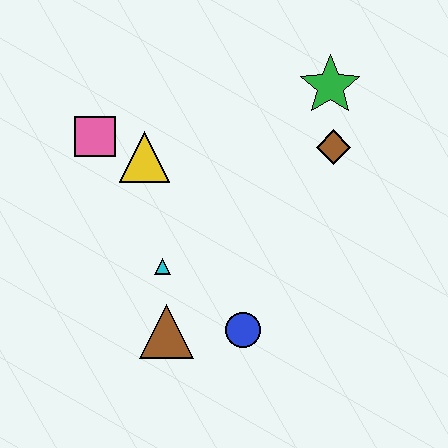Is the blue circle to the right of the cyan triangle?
Yes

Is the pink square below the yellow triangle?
No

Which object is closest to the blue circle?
The brown triangle is closest to the blue circle.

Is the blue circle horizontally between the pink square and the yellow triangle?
No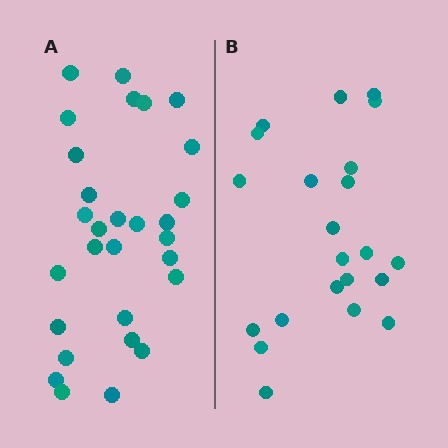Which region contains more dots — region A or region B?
Region A (the left region) has more dots.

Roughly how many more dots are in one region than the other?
Region A has roughly 8 or so more dots than region B.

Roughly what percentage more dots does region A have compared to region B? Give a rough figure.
About 30% more.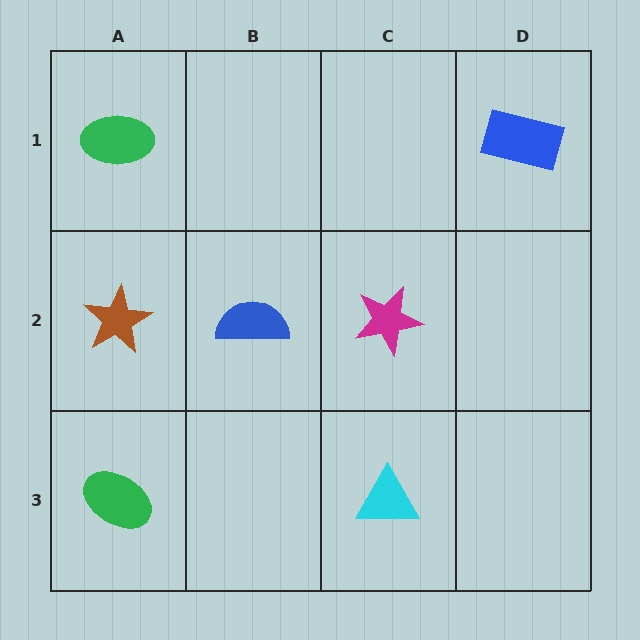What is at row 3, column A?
A green ellipse.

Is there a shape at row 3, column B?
No, that cell is empty.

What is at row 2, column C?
A magenta star.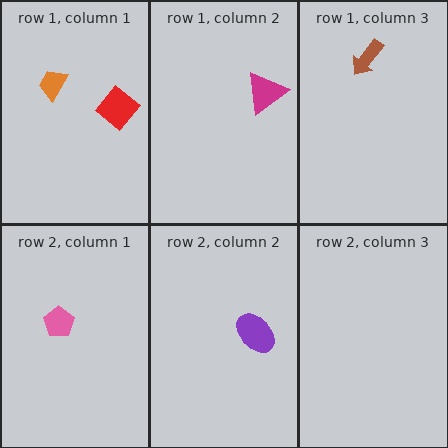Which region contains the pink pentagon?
The row 2, column 1 region.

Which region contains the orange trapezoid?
The row 1, column 1 region.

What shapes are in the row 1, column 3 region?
The brown arrow.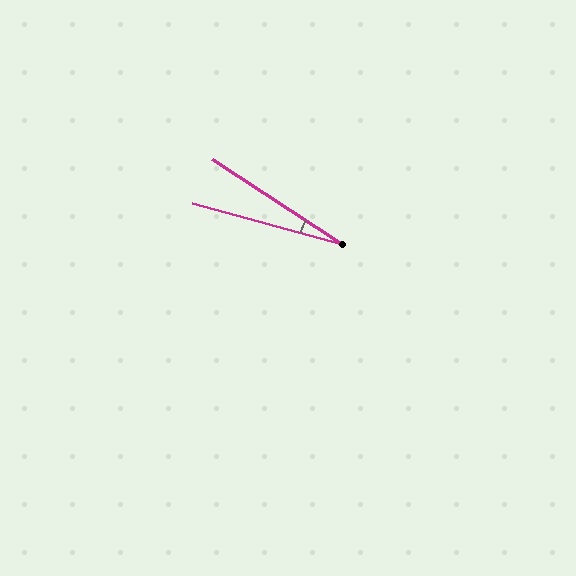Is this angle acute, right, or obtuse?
It is acute.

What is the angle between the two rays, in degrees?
Approximately 18 degrees.